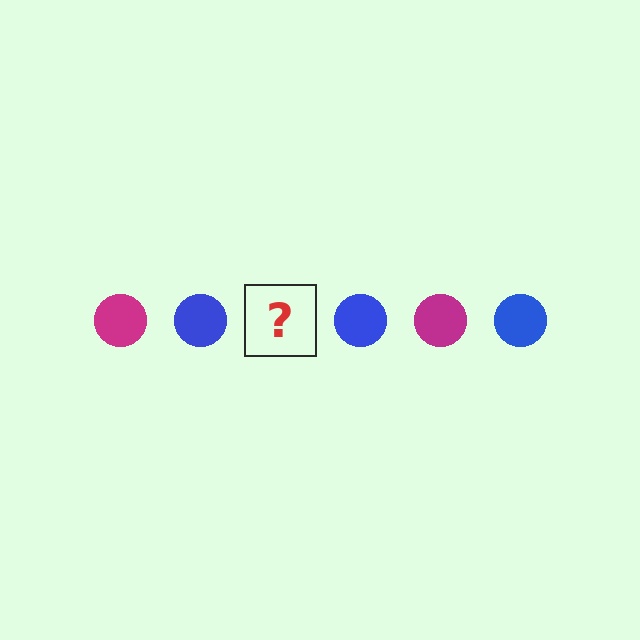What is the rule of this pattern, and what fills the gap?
The rule is that the pattern cycles through magenta, blue circles. The gap should be filled with a magenta circle.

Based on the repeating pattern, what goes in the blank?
The blank should be a magenta circle.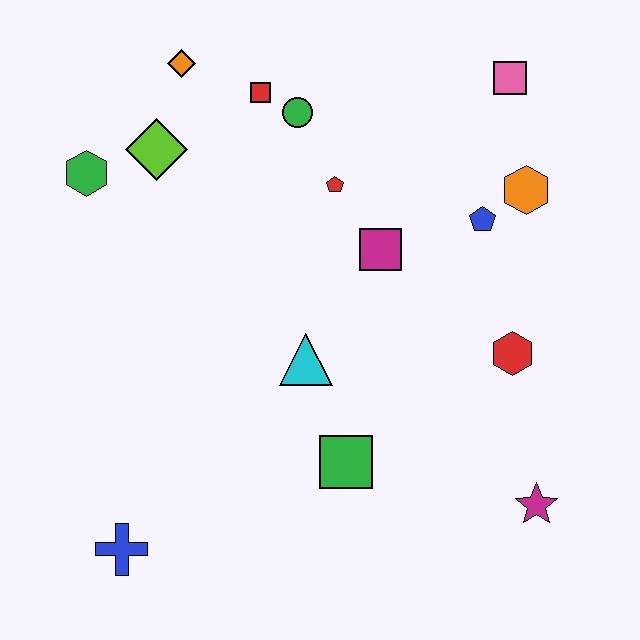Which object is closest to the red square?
The green circle is closest to the red square.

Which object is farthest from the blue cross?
The pink square is farthest from the blue cross.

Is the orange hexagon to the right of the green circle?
Yes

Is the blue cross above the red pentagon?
No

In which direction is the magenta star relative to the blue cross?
The magenta star is to the right of the blue cross.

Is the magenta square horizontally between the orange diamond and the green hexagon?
No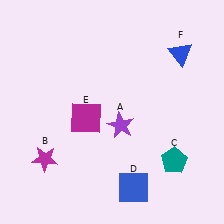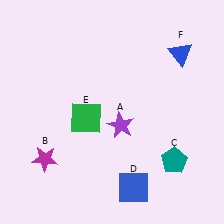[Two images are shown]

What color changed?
The square (E) changed from magenta in Image 1 to green in Image 2.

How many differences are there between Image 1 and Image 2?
There is 1 difference between the two images.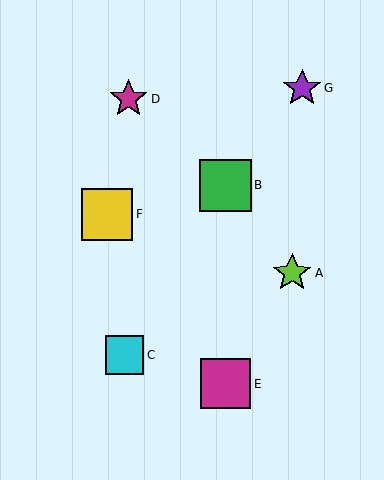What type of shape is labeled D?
Shape D is a magenta star.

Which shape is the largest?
The green square (labeled B) is the largest.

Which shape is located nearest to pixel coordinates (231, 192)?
The green square (labeled B) at (225, 185) is nearest to that location.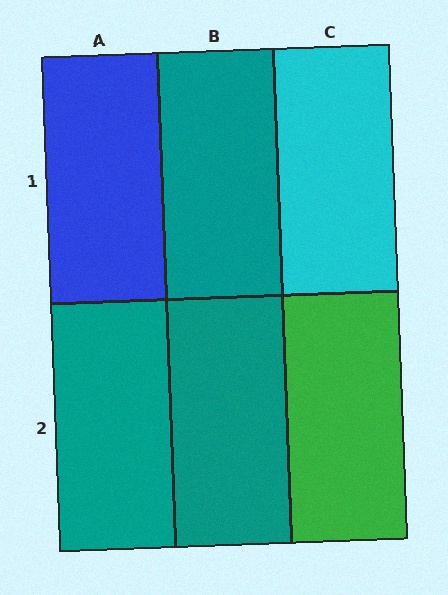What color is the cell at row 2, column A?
Teal.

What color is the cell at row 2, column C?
Green.